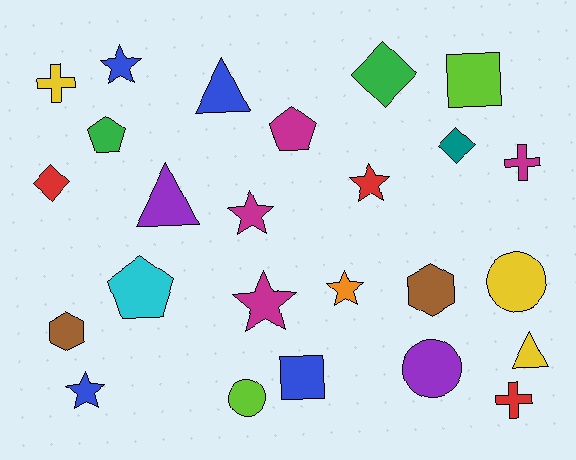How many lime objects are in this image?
There are 2 lime objects.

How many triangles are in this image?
There are 3 triangles.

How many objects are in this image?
There are 25 objects.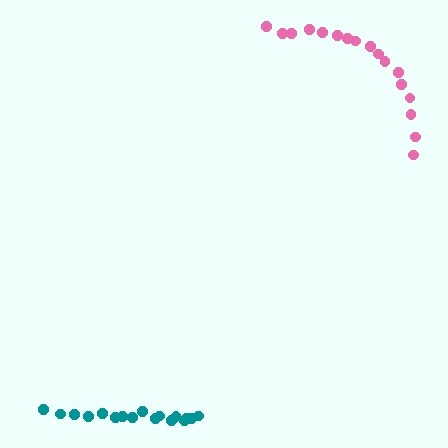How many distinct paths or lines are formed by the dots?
There are 2 distinct paths.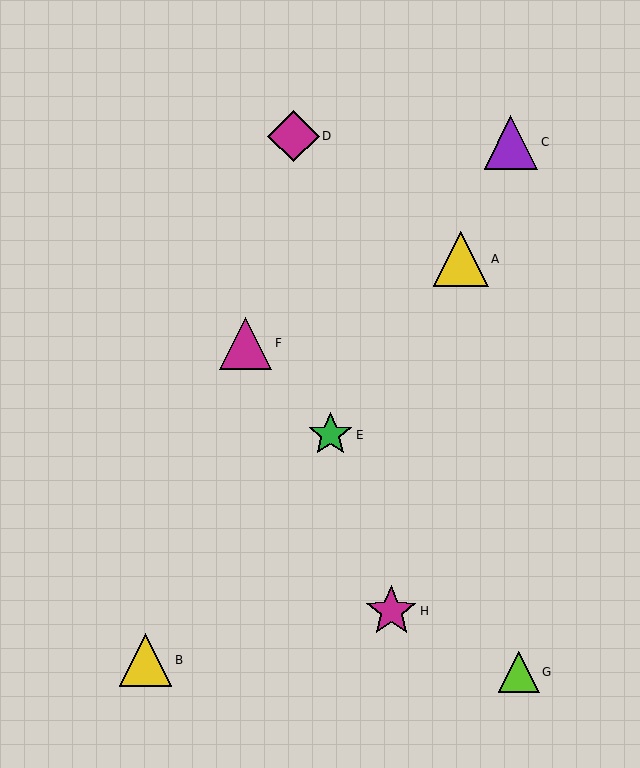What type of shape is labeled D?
Shape D is a magenta diamond.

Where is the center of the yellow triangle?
The center of the yellow triangle is at (145, 660).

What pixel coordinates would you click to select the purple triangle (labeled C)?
Click at (511, 142) to select the purple triangle C.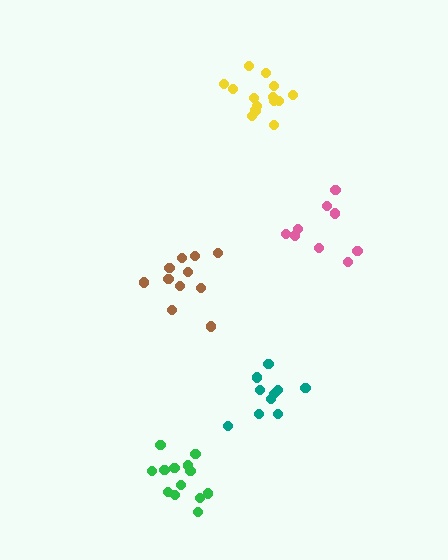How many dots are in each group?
Group 1: 10 dots, Group 2: 9 dots, Group 3: 15 dots, Group 4: 11 dots, Group 5: 13 dots (58 total).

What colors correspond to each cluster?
The clusters are colored: teal, pink, yellow, brown, green.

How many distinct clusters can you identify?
There are 5 distinct clusters.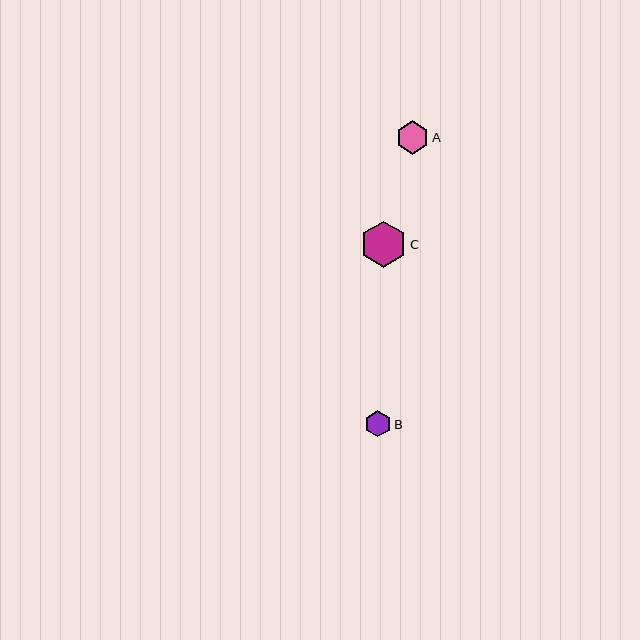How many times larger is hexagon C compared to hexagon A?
Hexagon C is approximately 1.4 times the size of hexagon A.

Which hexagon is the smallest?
Hexagon B is the smallest with a size of approximately 26 pixels.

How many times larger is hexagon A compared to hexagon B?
Hexagon A is approximately 1.3 times the size of hexagon B.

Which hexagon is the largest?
Hexagon C is the largest with a size of approximately 46 pixels.